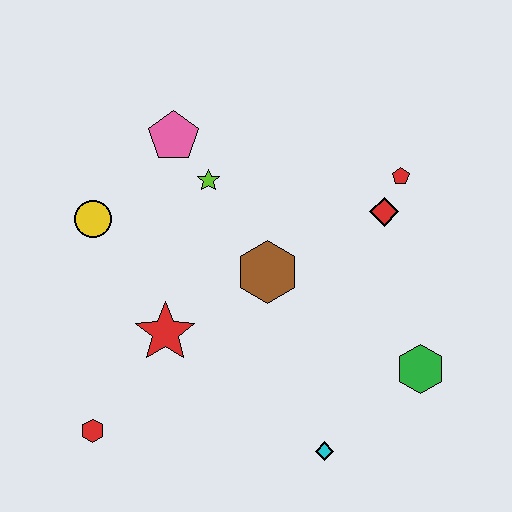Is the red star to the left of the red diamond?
Yes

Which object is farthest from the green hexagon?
The yellow circle is farthest from the green hexagon.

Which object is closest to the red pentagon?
The red diamond is closest to the red pentagon.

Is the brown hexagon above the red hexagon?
Yes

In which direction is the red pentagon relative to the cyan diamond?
The red pentagon is above the cyan diamond.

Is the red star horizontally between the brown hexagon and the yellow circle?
Yes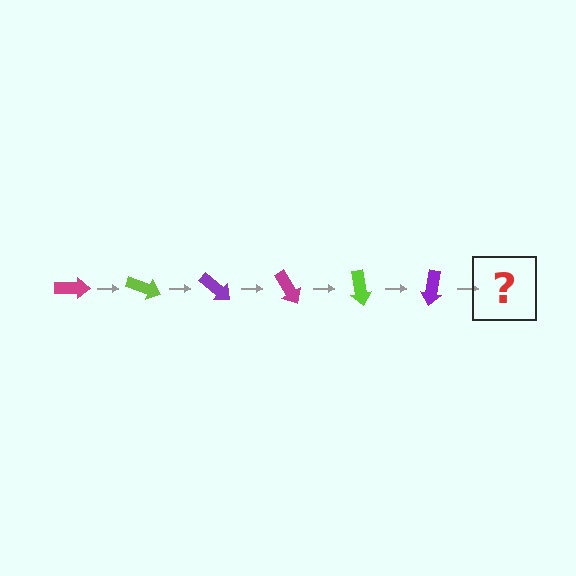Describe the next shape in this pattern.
It should be a magenta arrow, rotated 120 degrees from the start.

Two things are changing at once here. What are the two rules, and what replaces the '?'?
The two rules are that it rotates 20 degrees each step and the color cycles through magenta, lime, and purple. The '?' should be a magenta arrow, rotated 120 degrees from the start.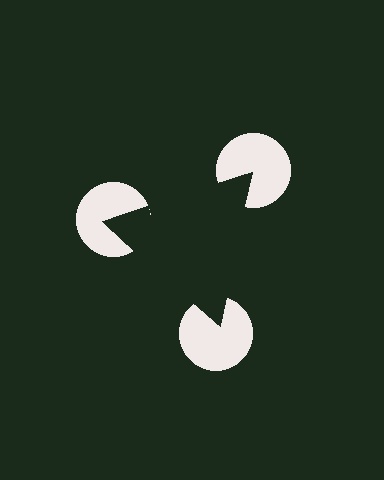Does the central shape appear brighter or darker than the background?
It typically appears slightly darker than the background, even though no actual brightness change is drawn.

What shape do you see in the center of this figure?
An illusory triangle — its edges are inferred from the aligned wedge cuts in the pac-man discs, not physically drawn.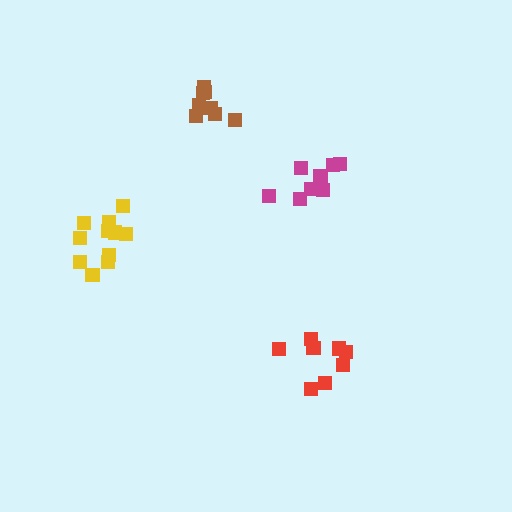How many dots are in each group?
Group 1: 8 dots, Group 2: 11 dots, Group 3: 8 dots, Group 4: 9 dots (36 total).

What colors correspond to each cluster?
The clusters are colored: red, yellow, magenta, brown.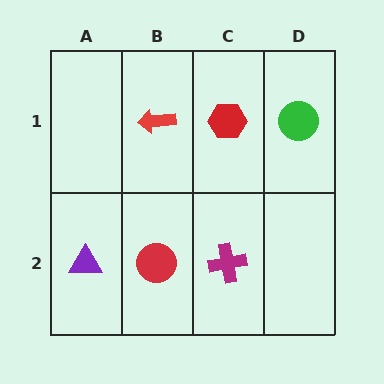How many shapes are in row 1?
3 shapes.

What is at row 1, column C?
A red hexagon.